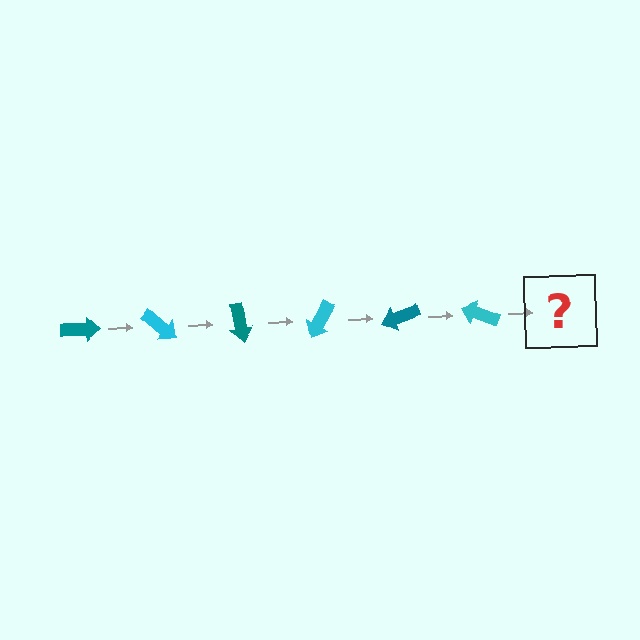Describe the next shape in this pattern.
It should be a teal arrow, rotated 240 degrees from the start.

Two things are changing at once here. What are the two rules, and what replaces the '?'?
The two rules are that it rotates 40 degrees each step and the color cycles through teal and cyan. The '?' should be a teal arrow, rotated 240 degrees from the start.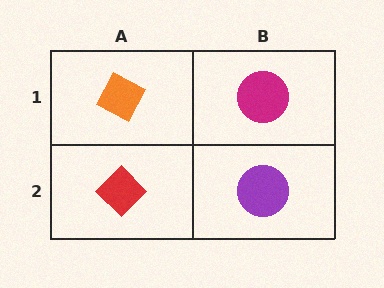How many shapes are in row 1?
2 shapes.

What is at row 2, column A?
A red diamond.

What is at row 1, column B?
A magenta circle.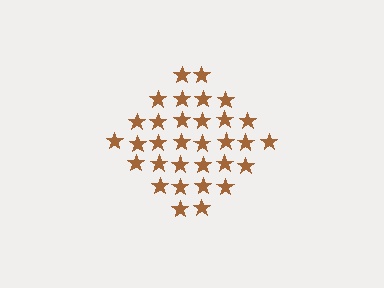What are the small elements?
The small elements are stars.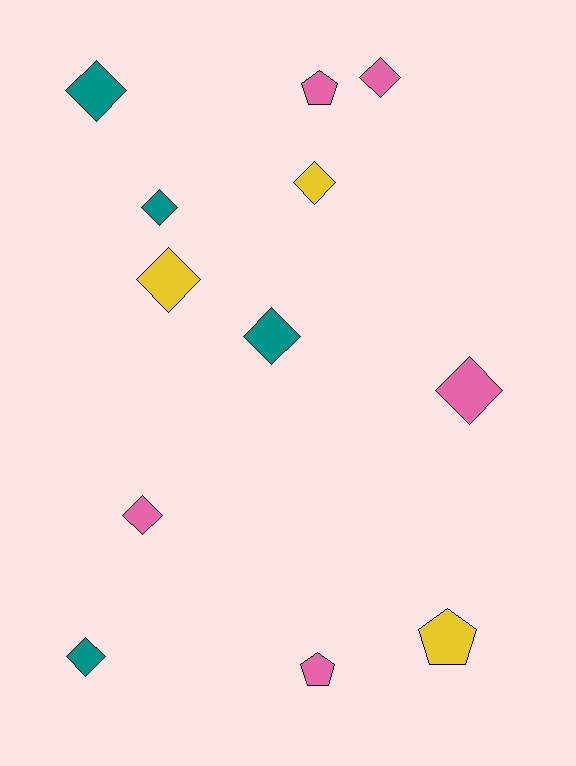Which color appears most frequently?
Pink, with 5 objects.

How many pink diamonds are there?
There are 3 pink diamonds.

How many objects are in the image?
There are 12 objects.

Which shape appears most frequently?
Diamond, with 9 objects.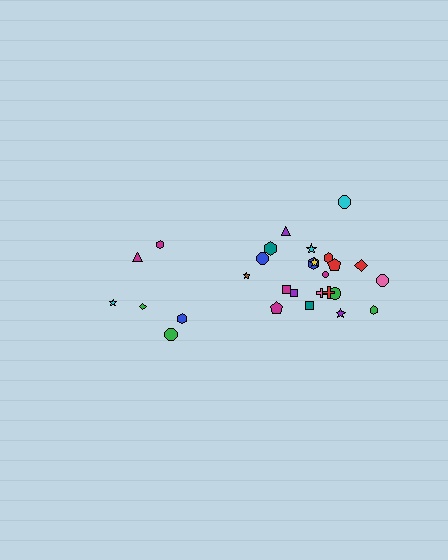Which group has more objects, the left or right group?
The right group.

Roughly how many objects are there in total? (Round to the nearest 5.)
Roughly 30 objects in total.